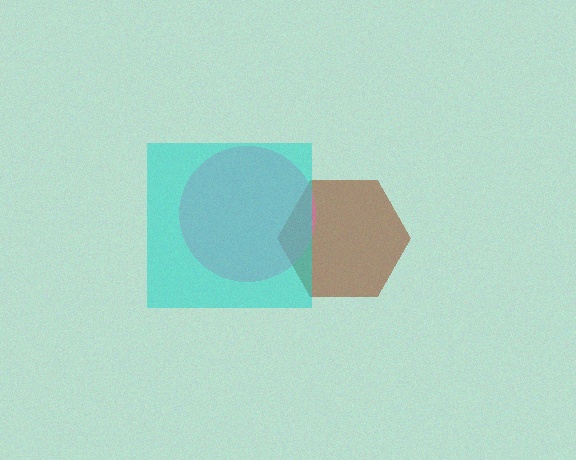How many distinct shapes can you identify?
There are 3 distinct shapes: a brown hexagon, a pink circle, a cyan square.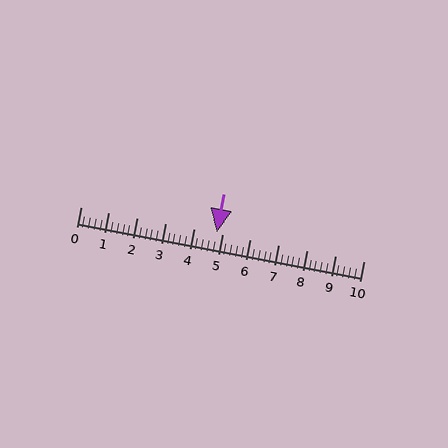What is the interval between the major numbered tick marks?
The major tick marks are spaced 1 units apart.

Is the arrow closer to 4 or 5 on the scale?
The arrow is closer to 5.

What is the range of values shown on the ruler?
The ruler shows values from 0 to 10.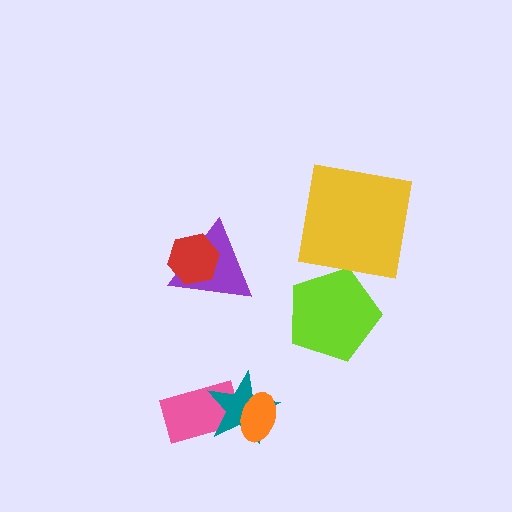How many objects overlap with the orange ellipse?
1 object overlaps with the orange ellipse.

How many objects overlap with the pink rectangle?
1 object overlaps with the pink rectangle.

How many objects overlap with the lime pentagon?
0 objects overlap with the lime pentagon.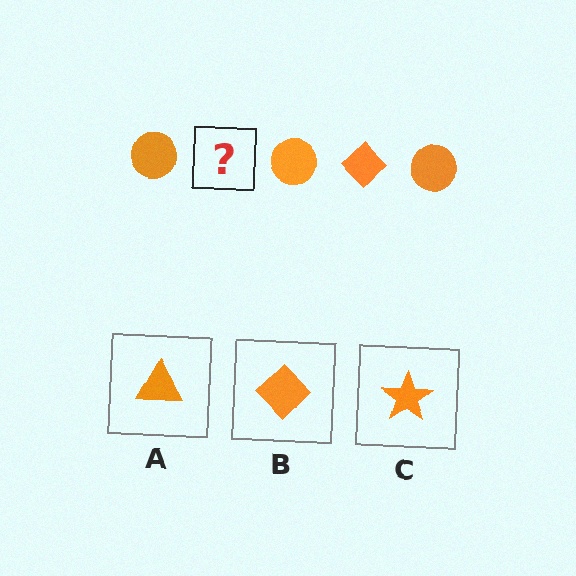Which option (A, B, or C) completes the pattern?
B.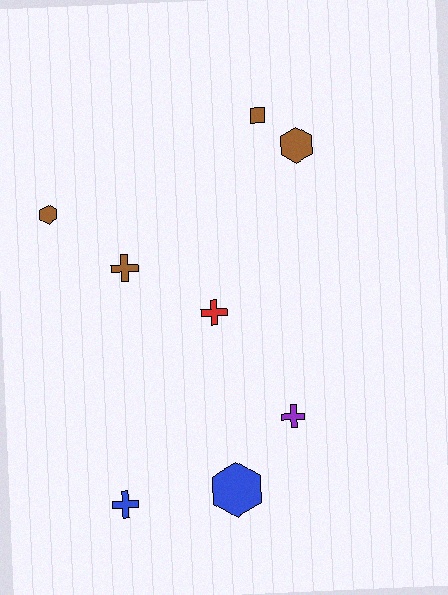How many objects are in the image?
There are 8 objects.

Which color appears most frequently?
Brown, with 4 objects.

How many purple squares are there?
There are no purple squares.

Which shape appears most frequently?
Cross, with 4 objects.